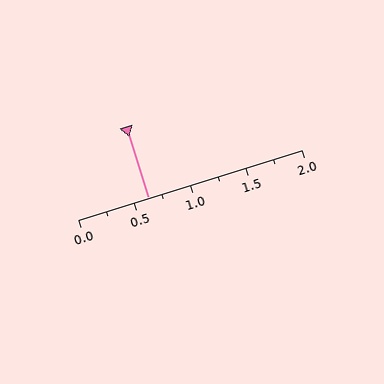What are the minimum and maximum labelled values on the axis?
The axis runs from 0.0 to 2.0.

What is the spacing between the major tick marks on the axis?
The major ticks are spaced 0.5 apart.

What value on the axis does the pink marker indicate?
The marker indicates approximately 0.62.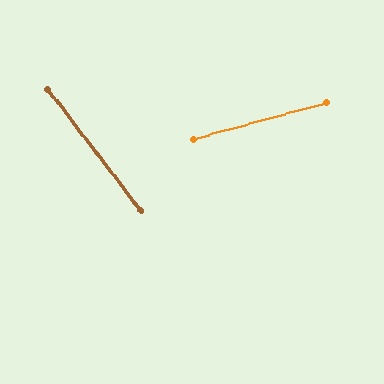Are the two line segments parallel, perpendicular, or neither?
Neither parallel nor perpendicular — they differ by about 68°.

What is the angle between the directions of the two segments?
Approximately 68 degrees.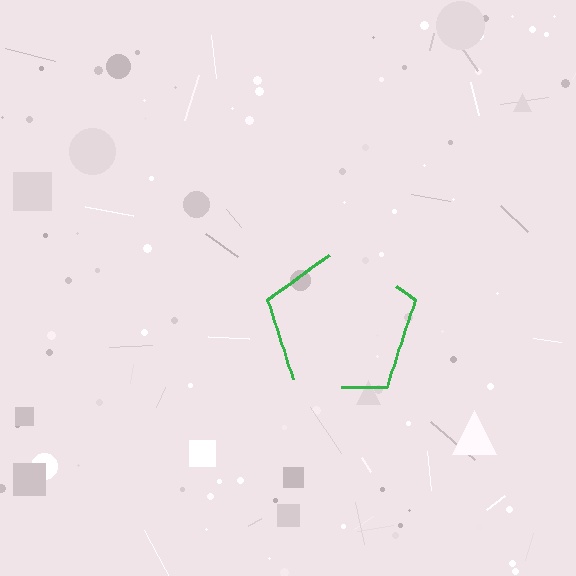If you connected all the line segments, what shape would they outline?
They would outline a pentagon.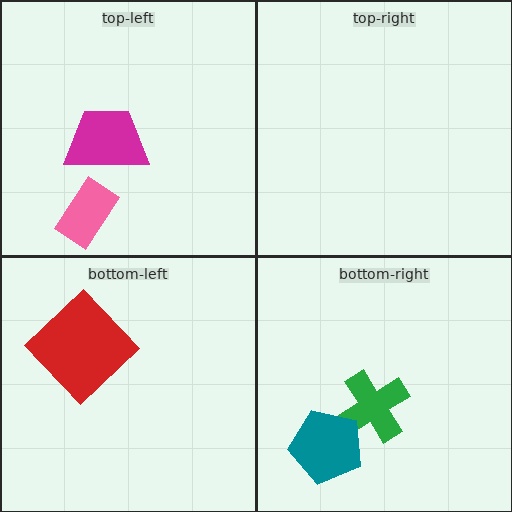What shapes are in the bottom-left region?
The red diamond.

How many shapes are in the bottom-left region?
1.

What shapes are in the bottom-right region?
The green cross, the teal pentagon.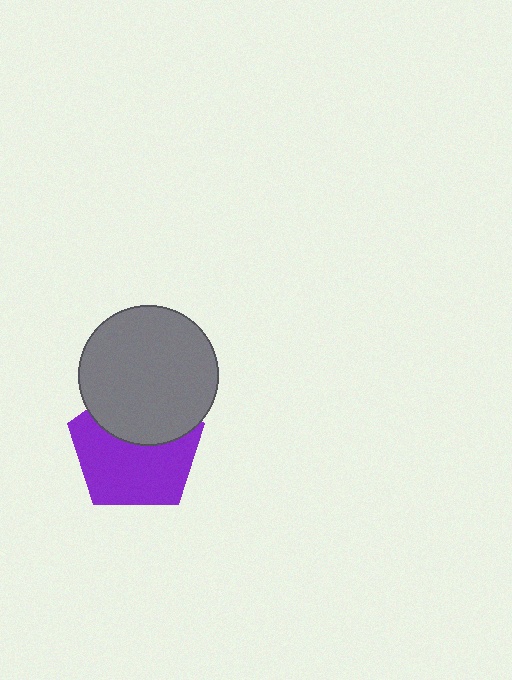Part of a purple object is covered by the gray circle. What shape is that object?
It is a pentagon.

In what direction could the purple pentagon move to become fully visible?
The purple pentagon could move down. That would shift it out from behind the gray circle entirely.